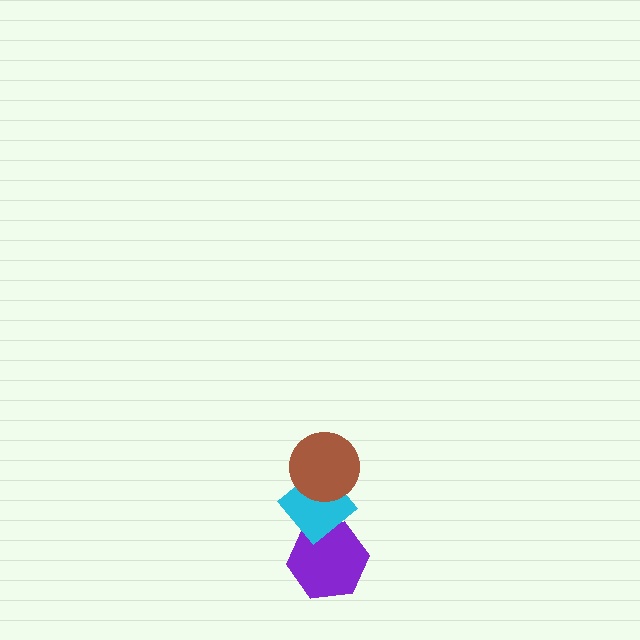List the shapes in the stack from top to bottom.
From top to bottom: the brown circle, the cyan diamond, the purple hexagon.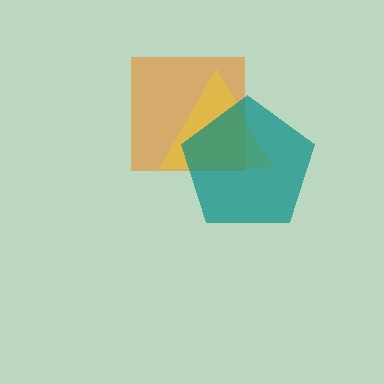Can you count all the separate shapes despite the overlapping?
Yes, there are 3 separate shapes.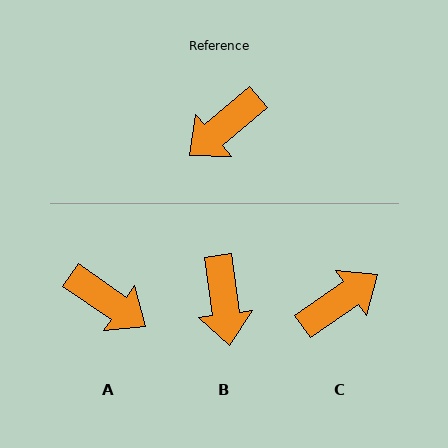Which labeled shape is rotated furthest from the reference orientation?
C, about 174 degrees away.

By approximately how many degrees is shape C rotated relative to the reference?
Approximately 174 degrees counter-clockwise.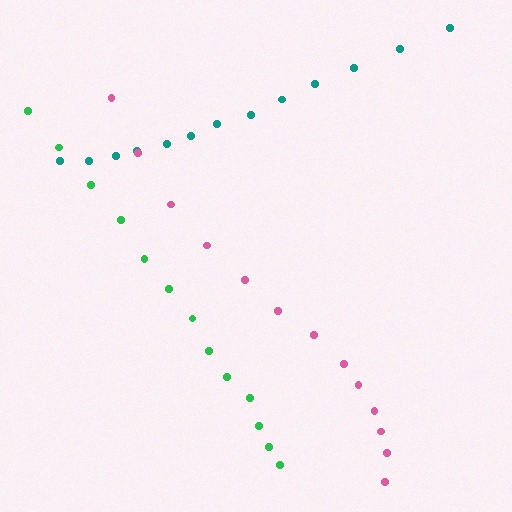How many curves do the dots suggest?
There are 3 distinct paths.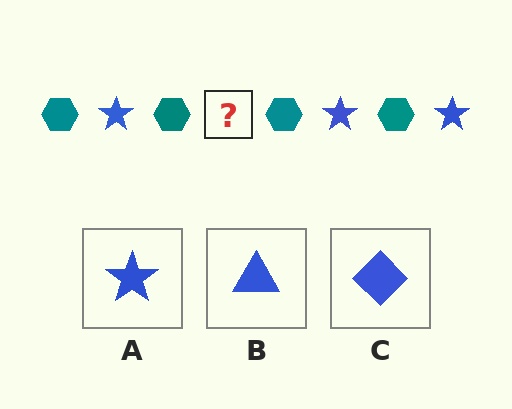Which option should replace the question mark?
Option A.